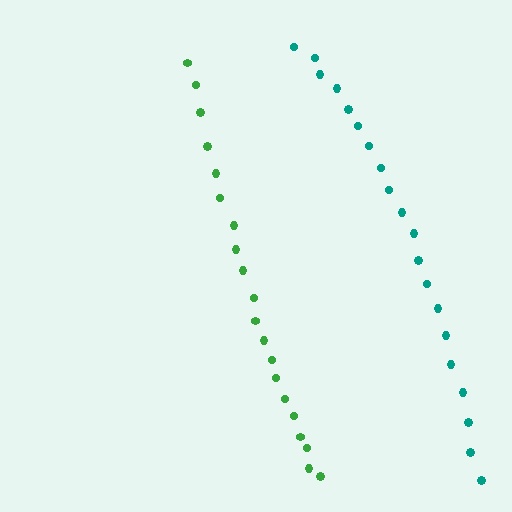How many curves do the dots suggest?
There are 2 distinct paths.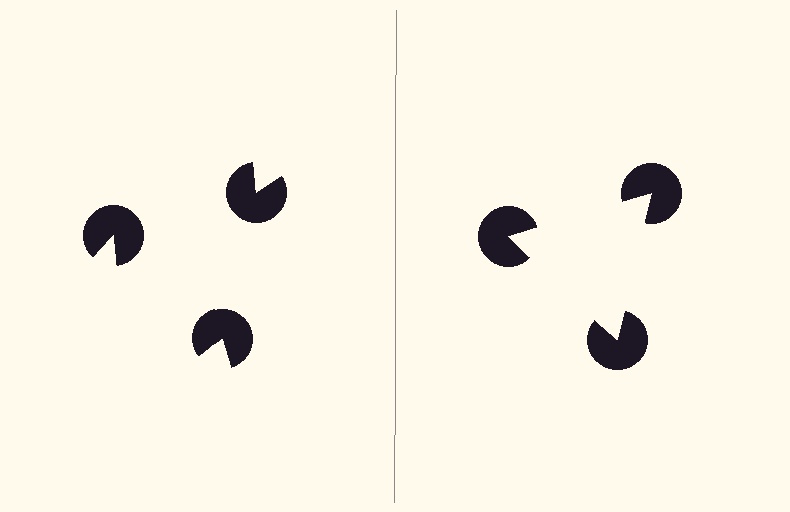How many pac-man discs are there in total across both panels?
6 — 3 on each side.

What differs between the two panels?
The pac-man discs are positioned identically on both sides; only the wedge orientations differ. On the right they align to a triangle; on the left they are misaligned.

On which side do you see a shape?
An illusory triangle appears on the right side. On the left side the wedge cuts are rotated, so no coherent shape forms.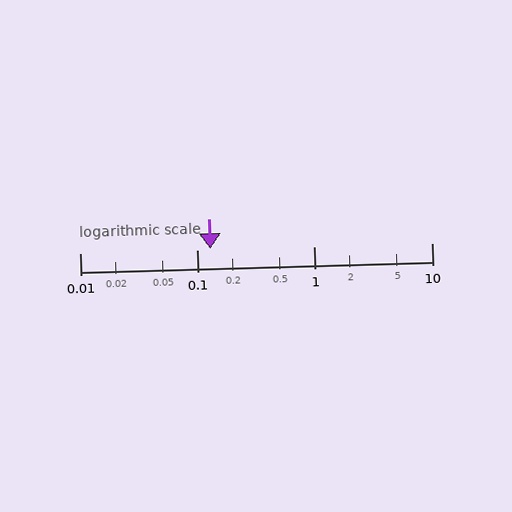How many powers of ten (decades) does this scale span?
The scale spans 3 decades, from 0.01 to 10.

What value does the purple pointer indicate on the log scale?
The pointer indicates approximately 0.13.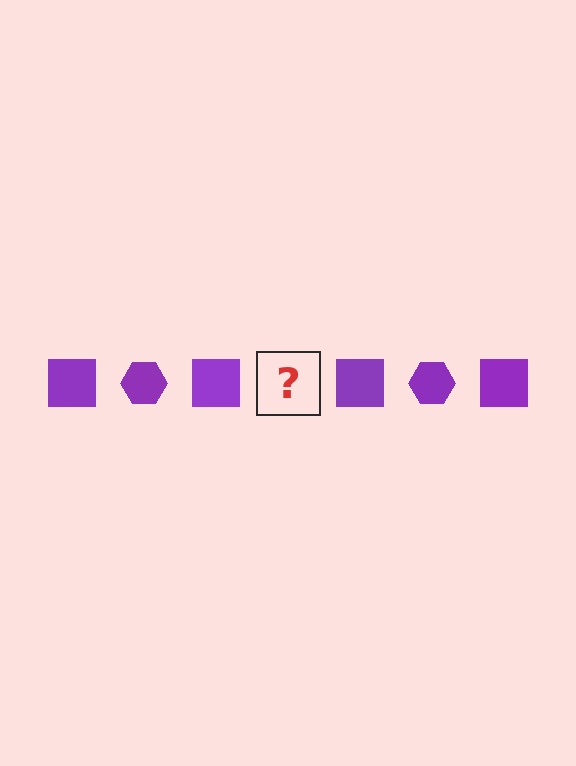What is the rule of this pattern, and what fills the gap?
The rule is that the pattern cycles through square, hexagon shapes in purple. The gap should be filled with a purple hexagon.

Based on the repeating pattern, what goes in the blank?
The blank should be a purple hexagon.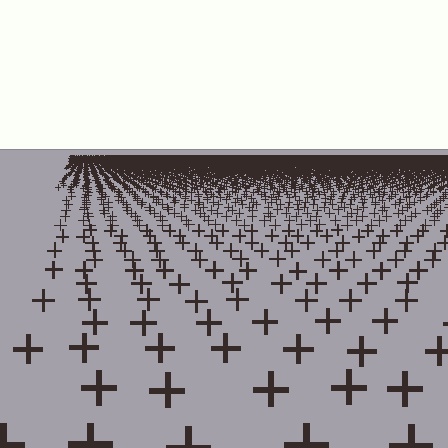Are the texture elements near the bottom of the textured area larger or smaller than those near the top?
Larger. Near the bottom, elements are closer to the viewer and appear at a bigger on-screen size.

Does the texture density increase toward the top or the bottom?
Density increases toward the top.